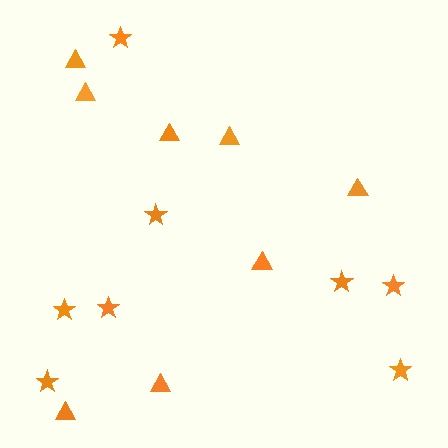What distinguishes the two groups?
There are 2 groups: one group of stars (8) and one group of triangles (8).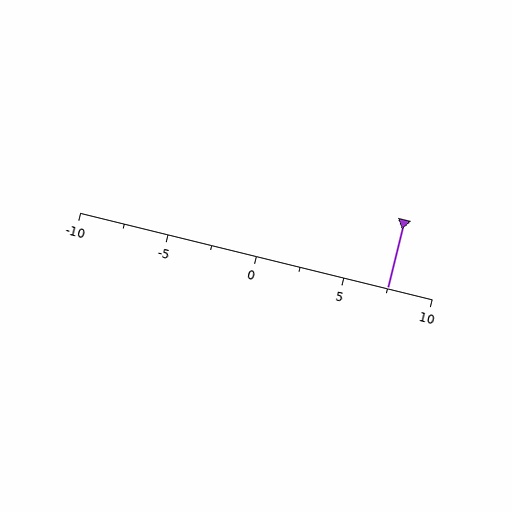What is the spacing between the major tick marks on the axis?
The major ticks are spaced 5 apart.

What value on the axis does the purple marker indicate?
The marker indicates approximately 7.5.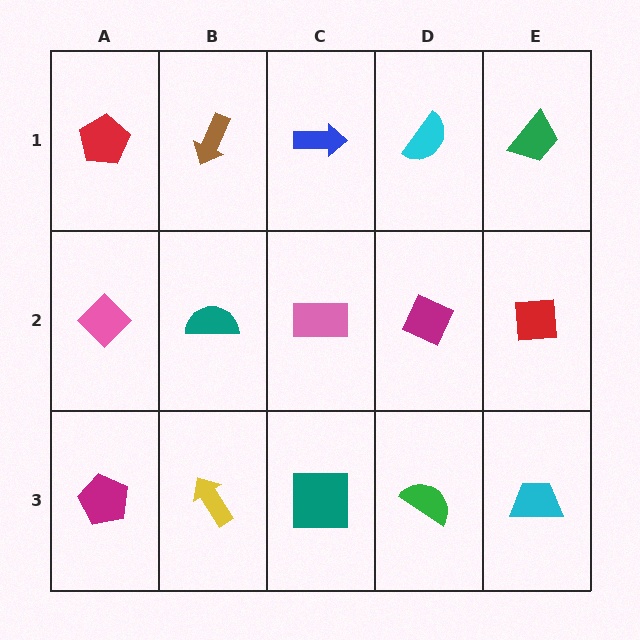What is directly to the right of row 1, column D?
A green trapezoid.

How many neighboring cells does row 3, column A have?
2.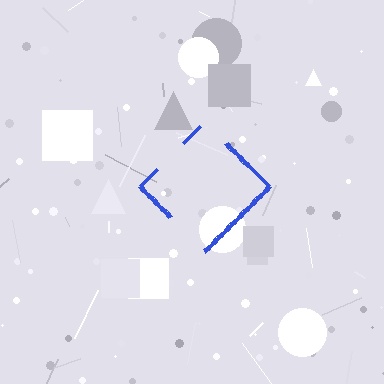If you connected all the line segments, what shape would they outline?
They would outline a diamond.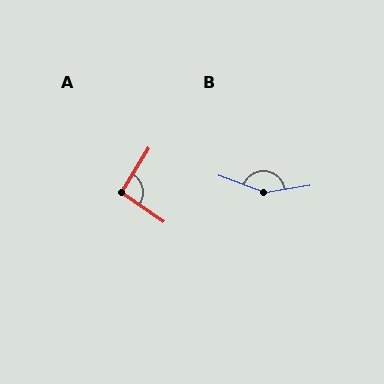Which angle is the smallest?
A, at approximately 93 degrees.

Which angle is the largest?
B, at approximately 150 degrees.